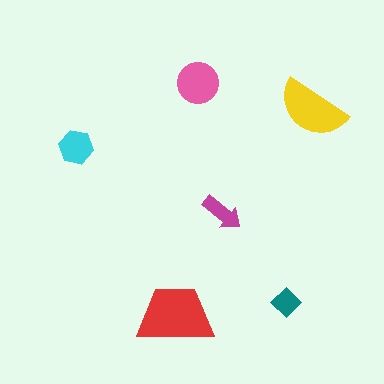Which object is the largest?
The red trapezoid.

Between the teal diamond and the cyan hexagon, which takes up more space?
The cyan hexagon.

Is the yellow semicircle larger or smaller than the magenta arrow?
Larger.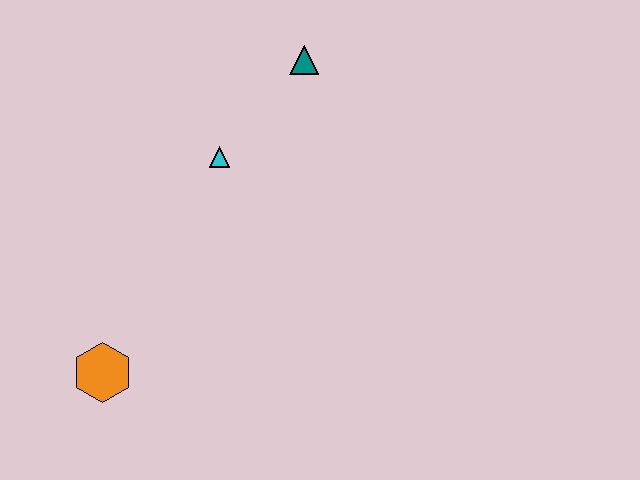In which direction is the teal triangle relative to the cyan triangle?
The teal triangle is above the cyan triangle.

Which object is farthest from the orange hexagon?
The teal triangle is farthest from the orange hexagon.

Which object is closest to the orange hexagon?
The cyan triangle is closest to the orange hexagon.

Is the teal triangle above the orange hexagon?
Yes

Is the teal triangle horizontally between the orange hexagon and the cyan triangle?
No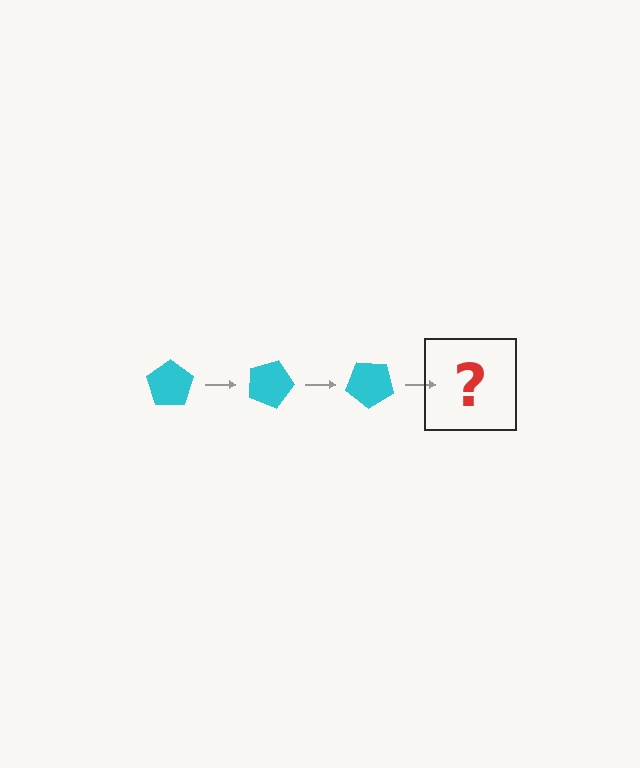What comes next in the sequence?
The next element should be a cyan pentagon rotated 60 degrees.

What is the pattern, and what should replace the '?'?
The pattern is that the pentagon rotates 20 degrees each step. The '?' should be a cyan pentagon rotated 60 degrees.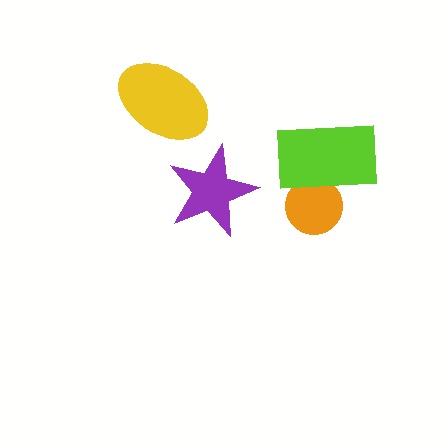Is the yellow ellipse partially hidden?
No, no other shape covers it.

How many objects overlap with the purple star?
0 objects overlap with the purple star.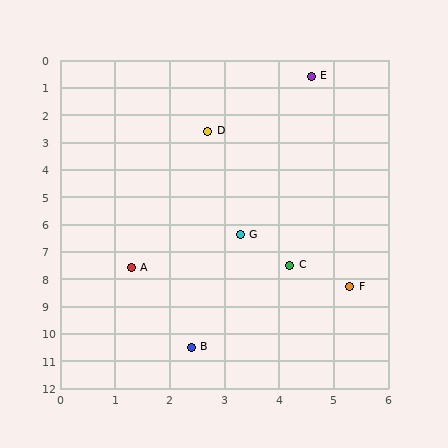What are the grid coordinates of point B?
Point B is at approximately (2.4, 10.5).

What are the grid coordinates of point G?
Point G is at approximately (3.3, 6.4).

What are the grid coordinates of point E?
Point E is at approximately (4.6, 0.6).